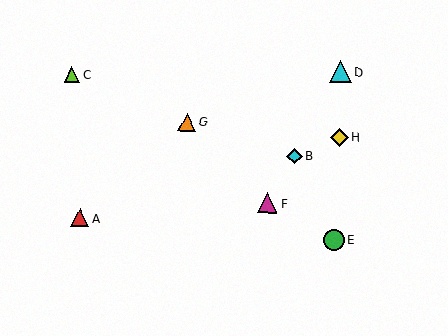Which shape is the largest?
The cyan triangle (labeled D) is the largest.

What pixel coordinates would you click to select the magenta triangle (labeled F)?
Click at (267, 203) to select the magenta triangle F.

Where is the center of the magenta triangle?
The center of the magenta triangle is at (267, 203).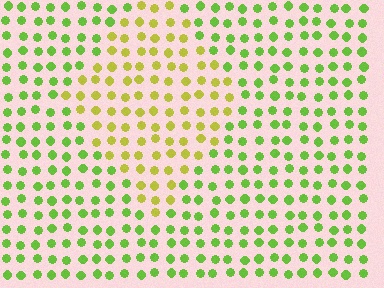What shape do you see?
I see a diamond.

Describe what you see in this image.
The image is filled with small lime elements in a uniform arrangement. A diamond-shaped region is visible where the elements are tinted to a slightly different hue, forming a subtle color boundary.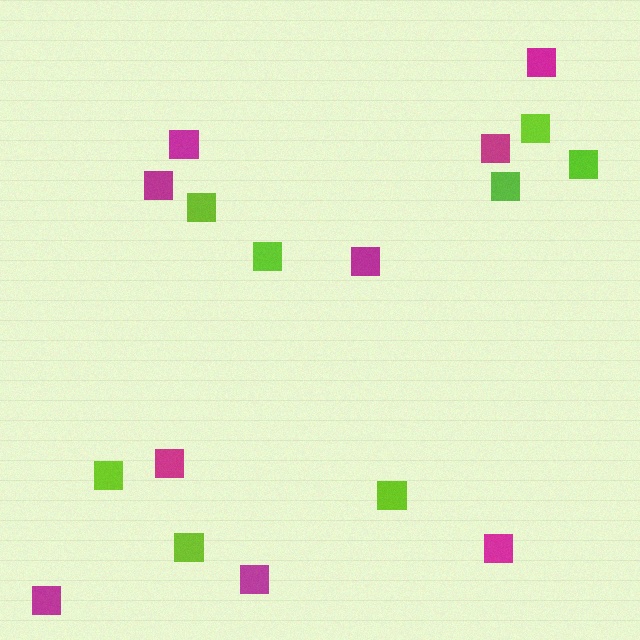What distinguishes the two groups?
There are 2 groups: one group of lime squares (8) and one group of magenta squares (9).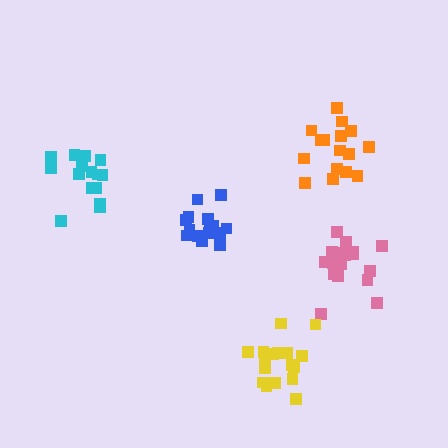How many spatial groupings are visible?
There are 5 spatial groupings.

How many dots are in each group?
Group 1: 16 dots, Group 2: 17 dots, Group 3: 17 dots, Group 4: 17 dots, Group 5: 15 dots (82 total).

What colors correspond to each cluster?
The clusters are colored: orange, pink, yellow, blue, cyan.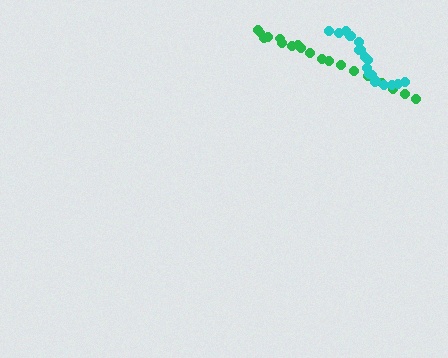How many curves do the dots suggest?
There are 2 distinct paths.